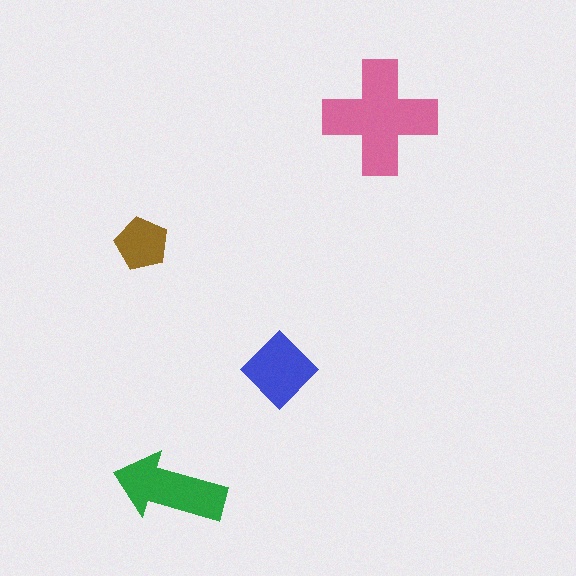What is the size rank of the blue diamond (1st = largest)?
3rd.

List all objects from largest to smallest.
The pink cross, the green arrow, the blue diamond, the brown pentagon.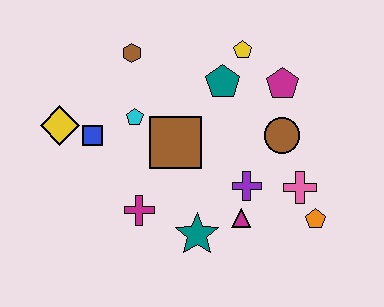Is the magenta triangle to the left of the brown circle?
Yes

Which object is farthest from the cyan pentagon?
The orange pentagon is farthest from the cyan pentagon.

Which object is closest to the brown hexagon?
The cyan pentagon is closest to the brown hexagon.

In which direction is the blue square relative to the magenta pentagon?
The blue square is to the left of the magenta pentagon.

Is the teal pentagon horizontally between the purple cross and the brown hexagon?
Yes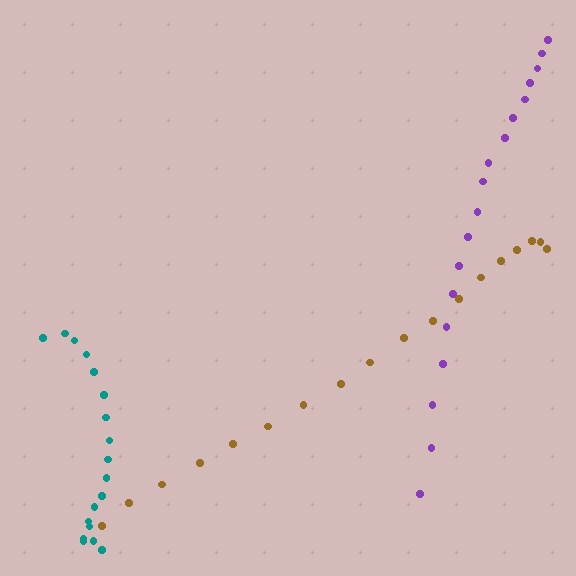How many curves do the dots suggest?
There are 3 distinct paths.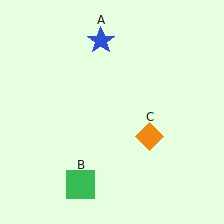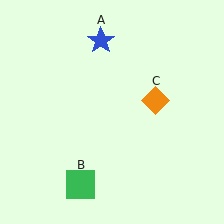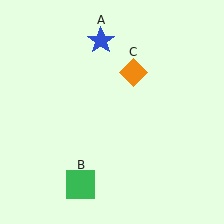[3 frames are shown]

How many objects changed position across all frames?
1 object changed position: orange diamond (object C).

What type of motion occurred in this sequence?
The orange diamond (object C) rotated counterclockwise around the center of the scene.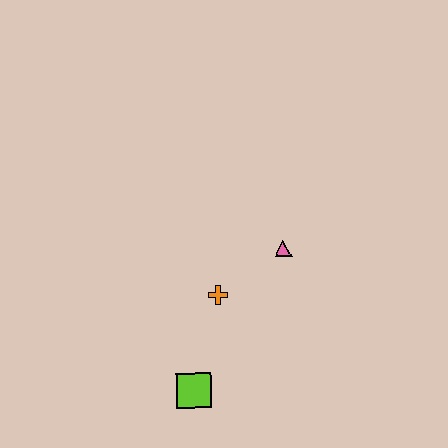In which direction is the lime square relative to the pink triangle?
The lime square is below the pink triangle.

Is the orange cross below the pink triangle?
Yes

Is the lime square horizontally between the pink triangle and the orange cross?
No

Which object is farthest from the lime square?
The pink triangle is farthest from the lime square.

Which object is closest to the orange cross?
The pink triangle is closest to the orange cross.